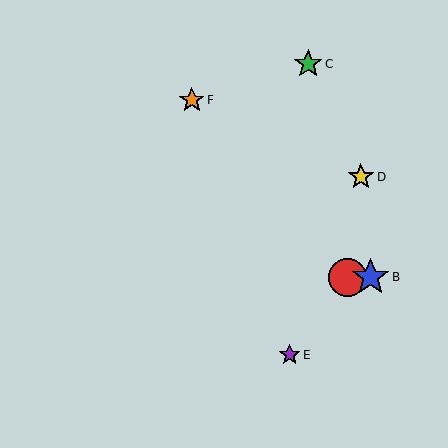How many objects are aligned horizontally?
2 objects (A, B) are aligned horizontally.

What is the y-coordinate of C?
Object C is at y≈64.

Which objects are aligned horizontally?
Objects A, B are aligned horizontally.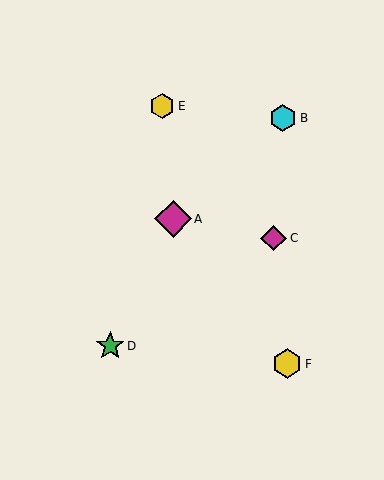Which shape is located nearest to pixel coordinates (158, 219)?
The magenta diamond (labeled A) at (173, 219) is nearest to that location.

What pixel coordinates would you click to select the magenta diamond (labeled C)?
Click at (274, 238) to select the magenta diamond C.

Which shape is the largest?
The magenta diamond (labeled A) is the largest.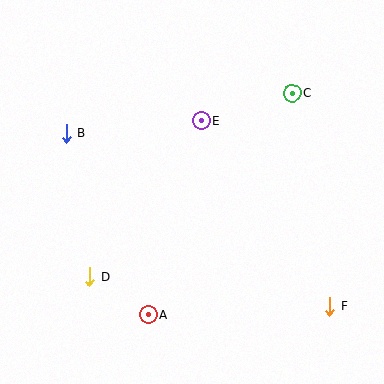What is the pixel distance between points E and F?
The distance between E and F is 226 pixels.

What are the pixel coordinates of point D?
Point D is at (90, 277).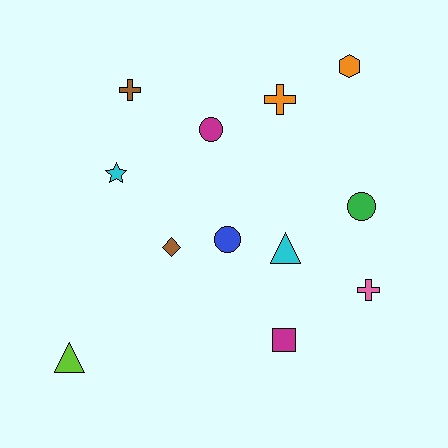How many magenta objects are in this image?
There are 2 magenta objects.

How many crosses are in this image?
There are 3 crosses.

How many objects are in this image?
There are 12 objects.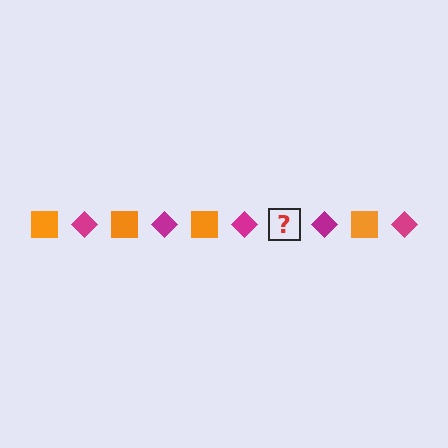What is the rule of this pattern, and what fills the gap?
The rule is that the pattern alternates between orange square and magenta diamond. The gap should be filled with an orange square.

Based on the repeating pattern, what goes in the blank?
The blank should be an orange square.